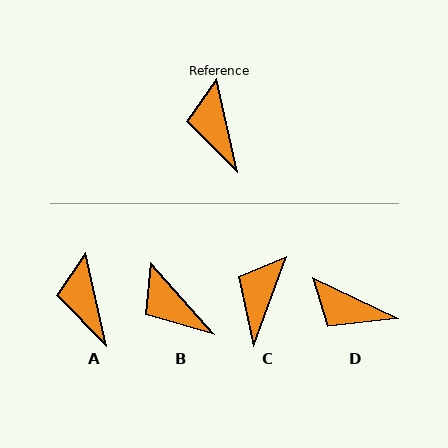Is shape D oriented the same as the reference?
No, it is off by about 52 degrees.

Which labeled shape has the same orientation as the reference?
A.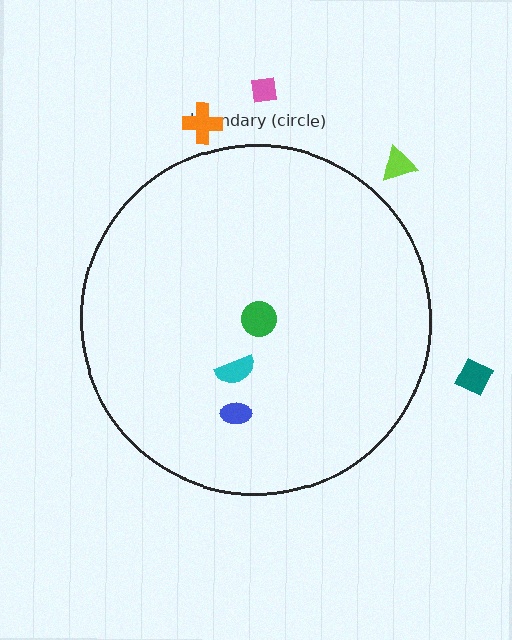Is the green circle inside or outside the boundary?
Inside.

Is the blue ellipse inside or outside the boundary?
Inside.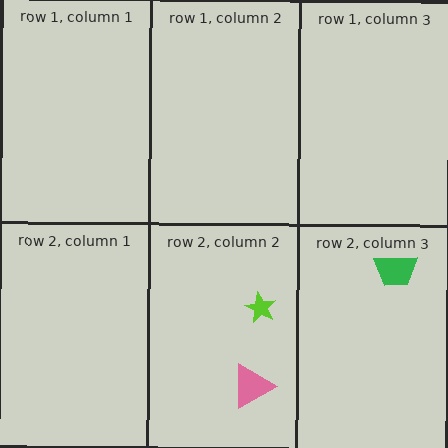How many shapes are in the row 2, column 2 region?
2.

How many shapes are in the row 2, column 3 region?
1.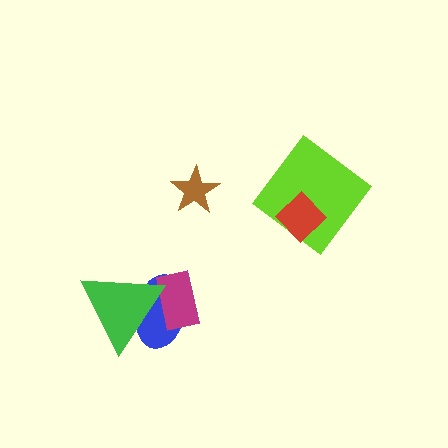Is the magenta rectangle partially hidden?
Yes, it is partially covered by another shape.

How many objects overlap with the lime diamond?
1 object overlaps with the lime diamond.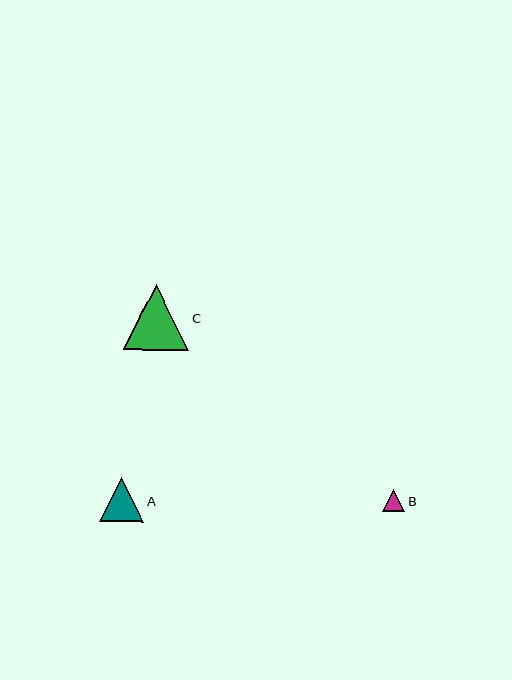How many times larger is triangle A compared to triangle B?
Triangle A is approximately 2.0 times the size of triangle B.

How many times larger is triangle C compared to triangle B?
Triangle C is approximately 3.0 times the size of triangle B.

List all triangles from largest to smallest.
From largest to smallest: C, A, B.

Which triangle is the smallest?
Triangle B is the smallest with a size of approximately 22 pixels.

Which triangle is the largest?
Triangle C is the largest with a size of approximately 65 pixels.